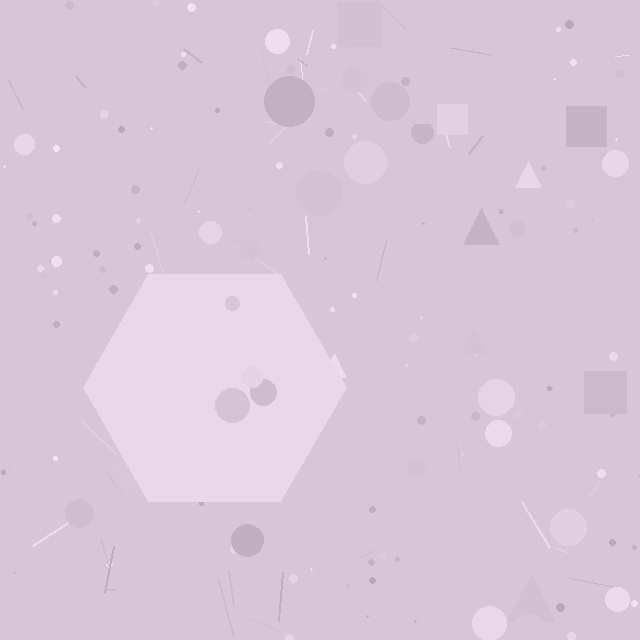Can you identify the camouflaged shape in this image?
The camouflaged shape is a hexagon.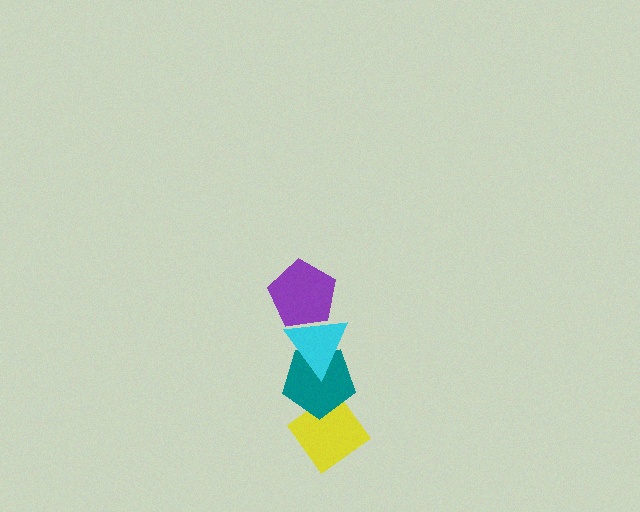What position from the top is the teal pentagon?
The teal pentagon is 3rd from the top.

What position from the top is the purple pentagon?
The purple pentagon is 1st from the top.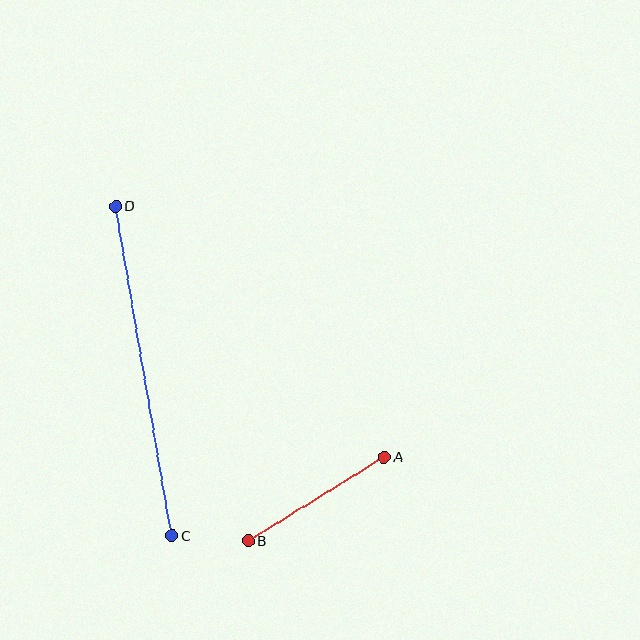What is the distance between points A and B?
The distance is approximately 159 pixels.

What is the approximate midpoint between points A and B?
The midpoint is at approximately (316, 499) pixels.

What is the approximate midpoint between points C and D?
The midpoint is at approximately (144, 371) pixels.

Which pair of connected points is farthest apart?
Points C and D are farthest apart.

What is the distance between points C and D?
The distance is approximately 334 pixels.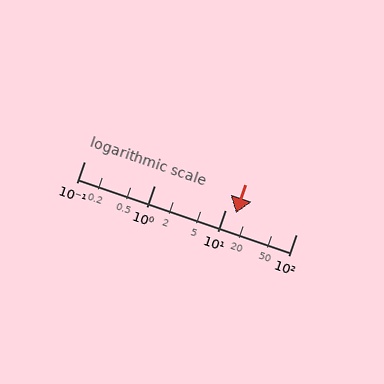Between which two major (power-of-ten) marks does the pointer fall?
The pointer is between 10 and 100.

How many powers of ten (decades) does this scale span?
The scale spans 3 decades, from 0.1 to 100.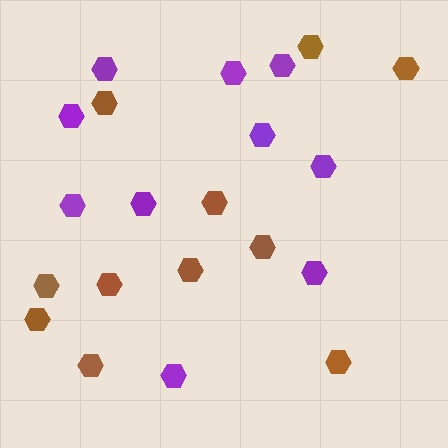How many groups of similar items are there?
There are 2 groups: one group of purple hexagons (10) and one group of brown hexagons (11).